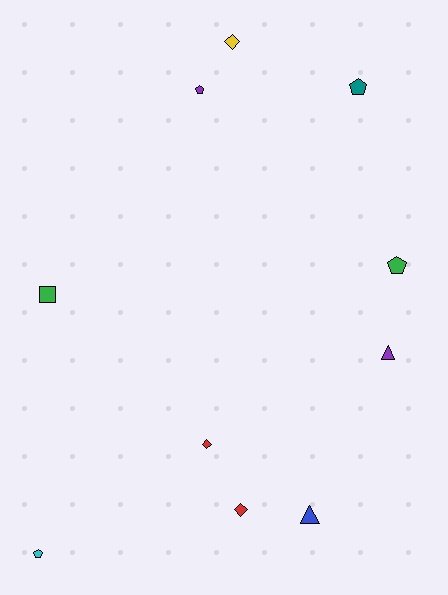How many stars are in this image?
There are no stars.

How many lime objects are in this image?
There are no lime objects.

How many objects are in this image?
There are 10 objects.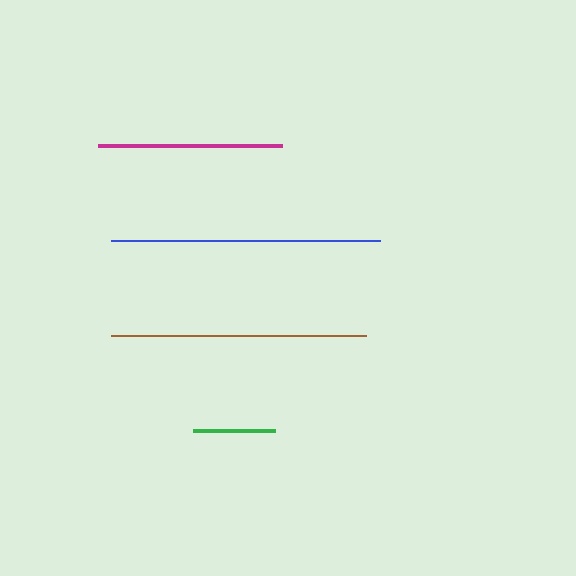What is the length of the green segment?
The green segment is approximately 82 pixels long.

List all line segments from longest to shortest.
From longest to shortest: blue, brown, magenta, green.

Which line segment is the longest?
The blue line is the longest at approximately 269 pixels.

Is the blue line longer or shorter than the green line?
The blue line is longer than the green line.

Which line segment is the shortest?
The green line is the shortest at approximately 82 pixels.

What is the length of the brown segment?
The brown segment is approximately 255 pixels long.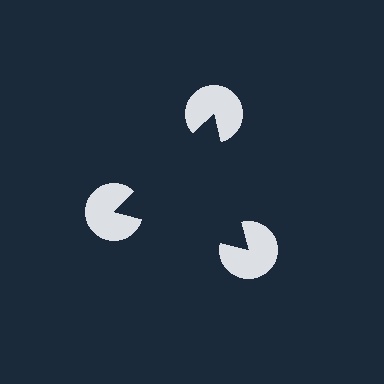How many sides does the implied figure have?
3 sides.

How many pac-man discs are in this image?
There are 3 — one at each vertex of the illusory triangle.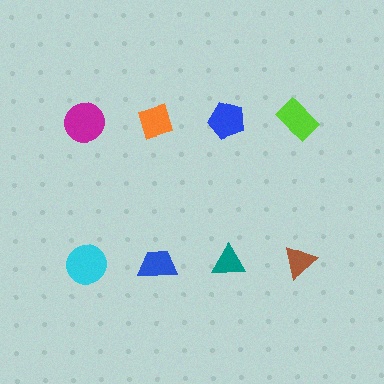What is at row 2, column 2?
A blue trapezoid.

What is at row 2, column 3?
A teal triangle.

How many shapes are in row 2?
4 shapes.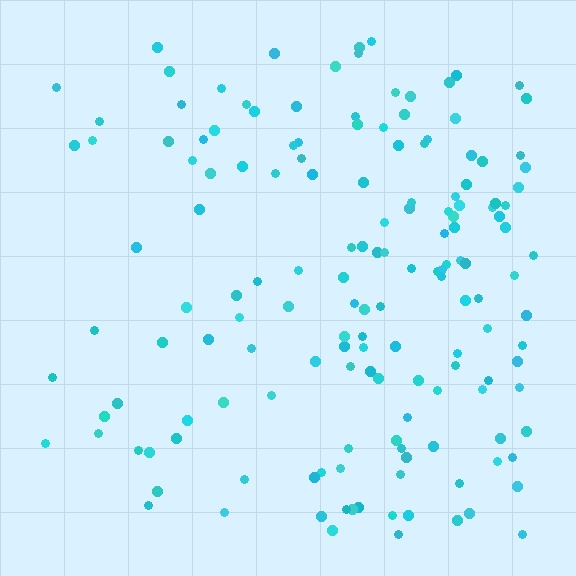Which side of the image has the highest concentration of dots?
The right.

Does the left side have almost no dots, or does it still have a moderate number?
Still a moderate number, just noticeably fewer than the right.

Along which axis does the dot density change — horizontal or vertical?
Horizontal.